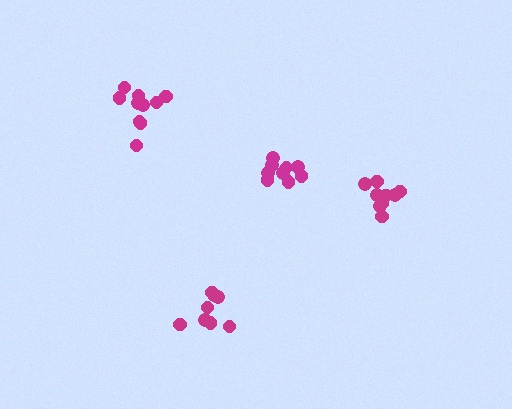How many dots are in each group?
Group 1: 9 dots, Group 2: 8 dots, Group 3: 9 dots, Group 4: 10 dots (36 total).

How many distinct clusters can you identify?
There are 4 distinct clusters.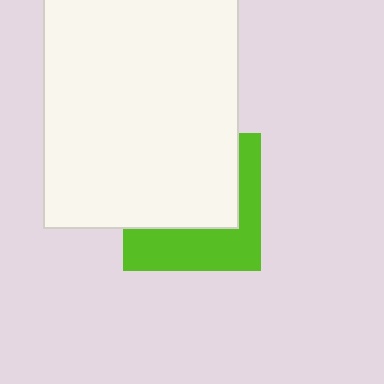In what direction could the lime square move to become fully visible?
The lime square could move down. That would shift it out from behind the white rectangle entirely.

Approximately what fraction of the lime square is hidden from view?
Roughly 58% of the lime square is hidden behind the white rectangle.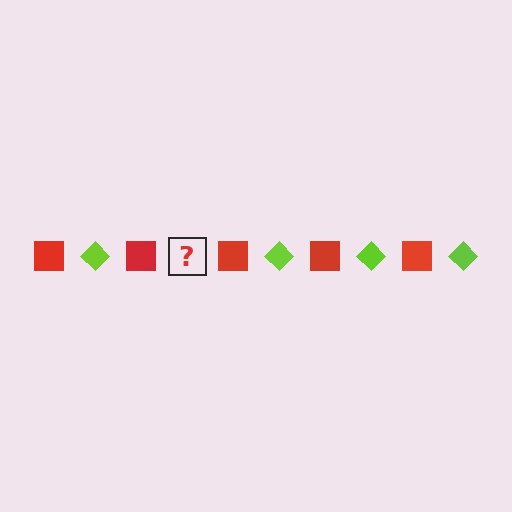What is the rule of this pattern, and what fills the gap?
The rule is that the pattern alternates between red square and lime diamond. The gap should be filled with a lime diamond.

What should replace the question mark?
The question mark should be replaced with a lime diamond.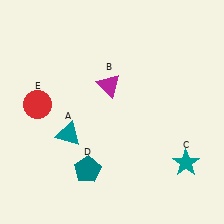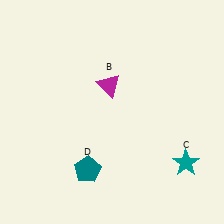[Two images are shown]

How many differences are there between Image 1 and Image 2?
There are 2 differences between the two images.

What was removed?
The red circle (E), the teal triangle (A) were removed in Image 2.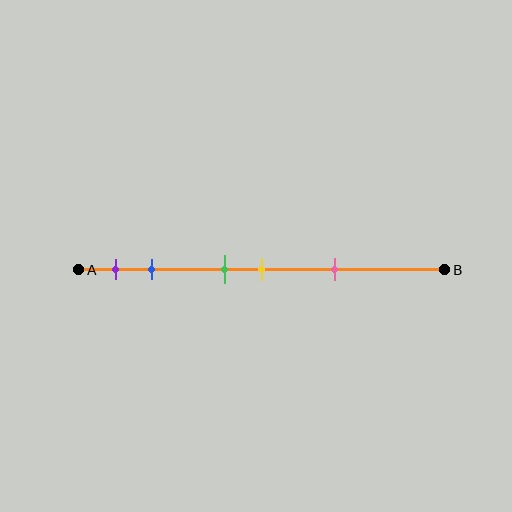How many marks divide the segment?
There are 5 marks dividing the segment.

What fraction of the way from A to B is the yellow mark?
The yellow mark is approximately 50% (0.5) of the way from A to B.